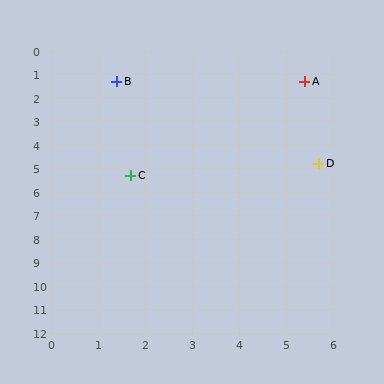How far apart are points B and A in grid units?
Points B and A are about 4.0 grid units apart.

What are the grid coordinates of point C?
Point C is at approximately (1.7, 5.3).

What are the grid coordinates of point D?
Point D is at approximately (5.7, 4.8).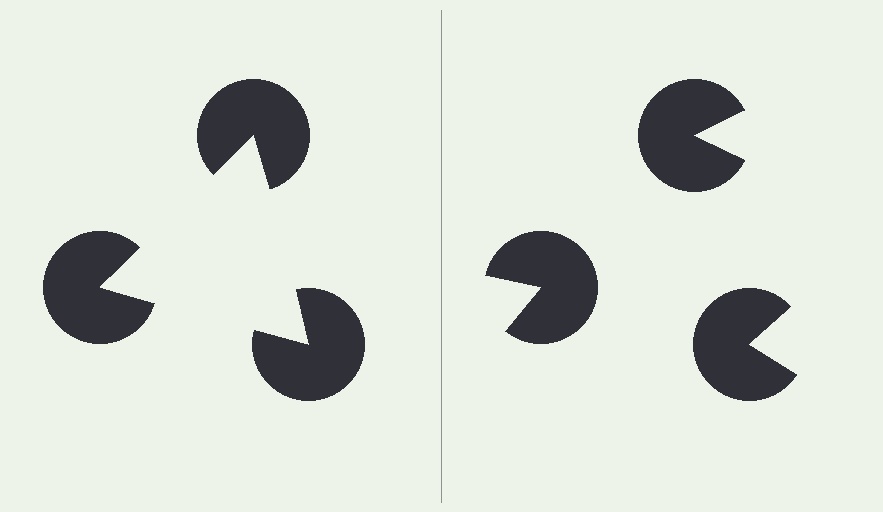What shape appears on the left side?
An illusory triangle.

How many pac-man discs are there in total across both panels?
6 — 3 on each side.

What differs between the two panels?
The pac-man discs are positioned identically on both sides; only the wedge orientations differ. On the left they align to a triangle; on the right they are misaligned.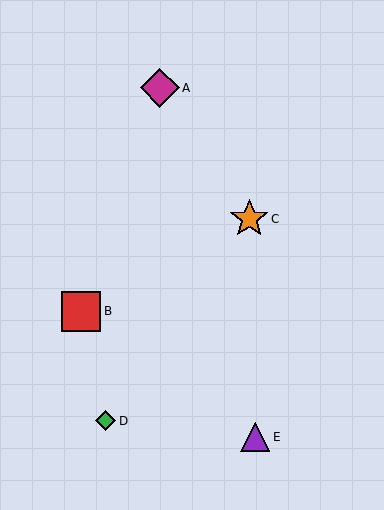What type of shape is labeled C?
Shape C is an orange star.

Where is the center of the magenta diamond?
The center of the magenta diamond is at (160, 88).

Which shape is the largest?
The red square (labeled B) is the largest.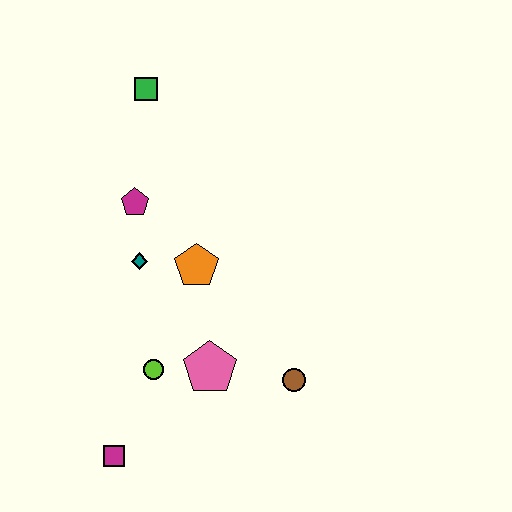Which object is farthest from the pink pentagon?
The green square is farthest from the pink pentagon.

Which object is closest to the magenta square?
The lime circle is closest to the magenta square.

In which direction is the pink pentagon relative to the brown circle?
The pink pentagon is to the left of the brown circle.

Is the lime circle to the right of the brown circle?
No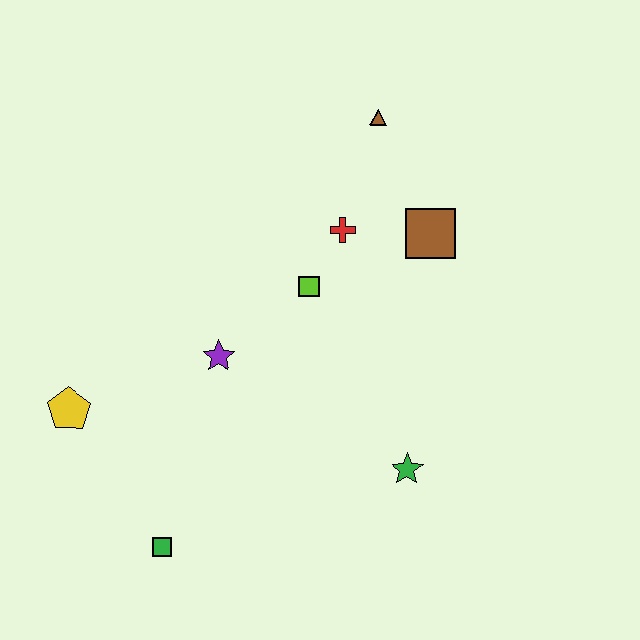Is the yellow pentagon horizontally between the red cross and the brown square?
No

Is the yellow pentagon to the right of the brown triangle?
No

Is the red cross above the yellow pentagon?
Yes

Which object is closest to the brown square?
The red cross is closest to the brown square.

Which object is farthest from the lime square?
The green square is farthest from the lime square.